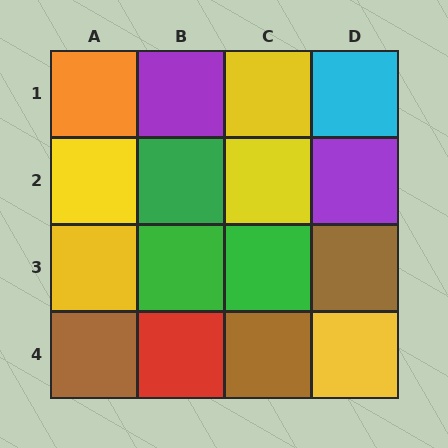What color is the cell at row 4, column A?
Brown.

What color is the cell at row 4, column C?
Brown.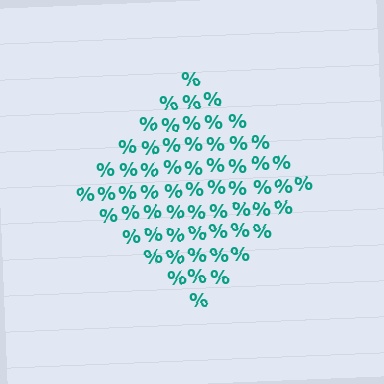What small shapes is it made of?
It is made of small percent signs.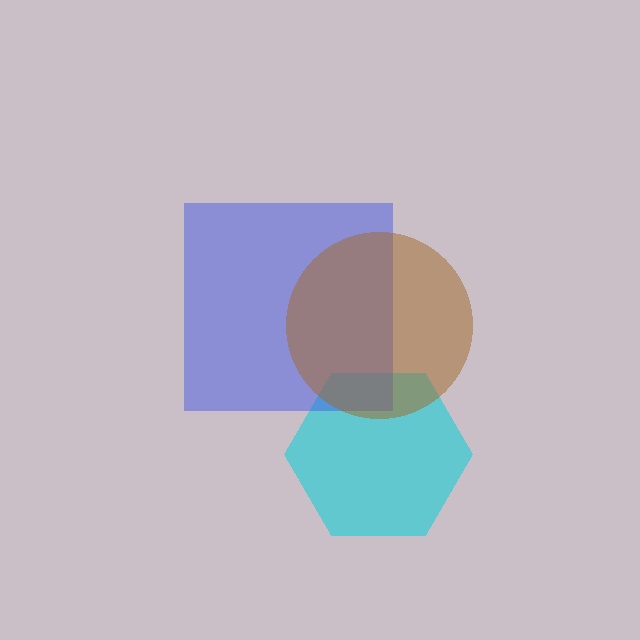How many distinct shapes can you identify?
There are 3 distinct shapes: a cyan hexagon, a blue square, a brown circle.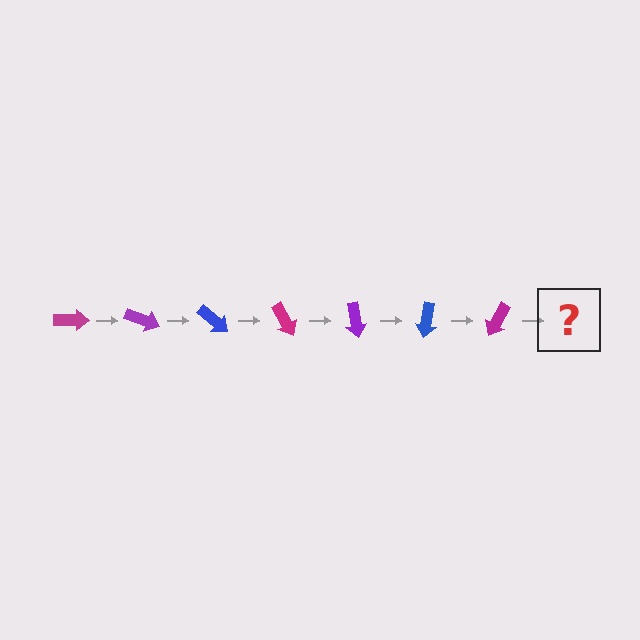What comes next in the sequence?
The next element should be a purple arrow, rotated 140 degrees from the start.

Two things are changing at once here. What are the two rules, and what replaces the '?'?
The two rules are that it rotates 20 degrees each step and the color cycles through magenta, purple, and blue. The '?' should be a purple arrow, rotated 140 degrees from the start.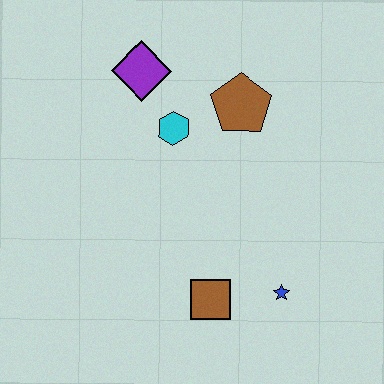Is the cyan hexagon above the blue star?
Yes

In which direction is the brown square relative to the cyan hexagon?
The brown square is below the cyan hexagon.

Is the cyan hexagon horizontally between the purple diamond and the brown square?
Yes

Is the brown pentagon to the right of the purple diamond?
Yes